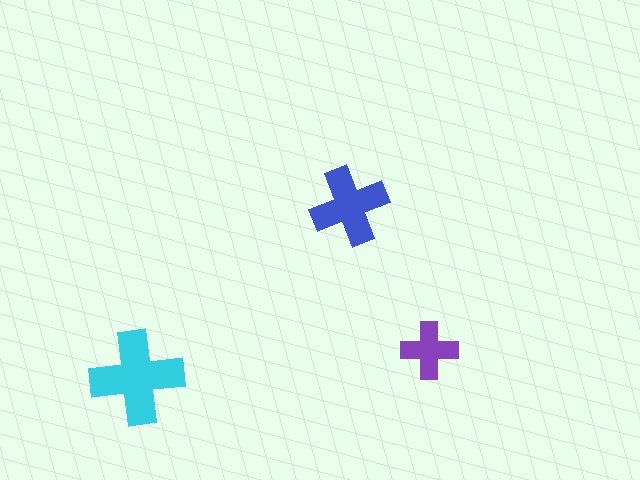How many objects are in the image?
There are 3 objects in the image.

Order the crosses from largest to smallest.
the cyan one, the blue one, the purple one.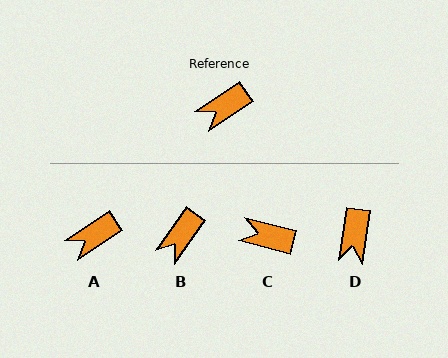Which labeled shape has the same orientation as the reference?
A.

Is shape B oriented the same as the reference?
No, it is off by about 21 degrees.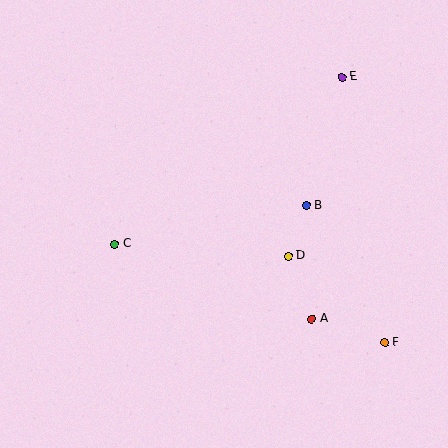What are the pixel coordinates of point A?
Point A is at (312, 319).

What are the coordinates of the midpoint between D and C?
The midpoint between D and C is at (201, 250).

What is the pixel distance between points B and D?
The distance between B and D is 54 pixels.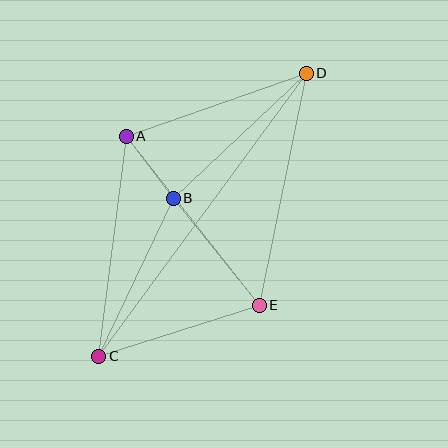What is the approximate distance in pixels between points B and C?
The distance between B and C is approximately 175 pixels.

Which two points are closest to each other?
Points A and B are closest to each other.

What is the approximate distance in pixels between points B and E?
The distance between B and E is approximately 137 pixels.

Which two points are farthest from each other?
Points C and D are farthest from each other.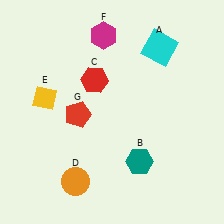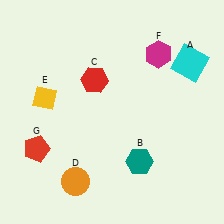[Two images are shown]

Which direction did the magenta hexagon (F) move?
The magenta hexagon (F) moved right.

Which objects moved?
The objects that moved are: the cyan square (A), the magenta hexagon (F), the red pentagon (G).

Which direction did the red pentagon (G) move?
The red pentagon (G) moved left.